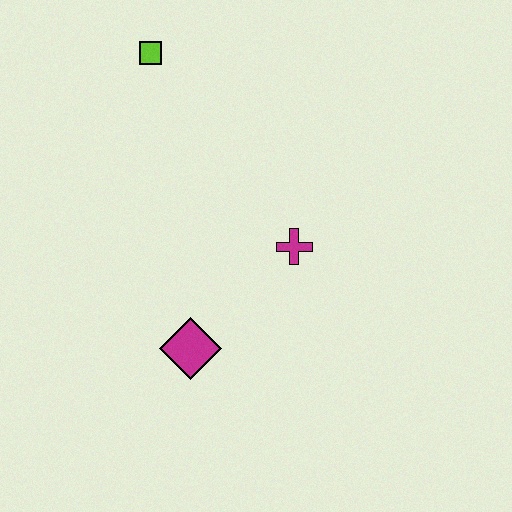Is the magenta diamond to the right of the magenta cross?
No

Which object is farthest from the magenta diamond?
The lime square is farthest from the magenta diamond.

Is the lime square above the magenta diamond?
Yes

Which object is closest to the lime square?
The magenta cross is closest to the lime square.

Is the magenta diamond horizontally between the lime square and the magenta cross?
Yes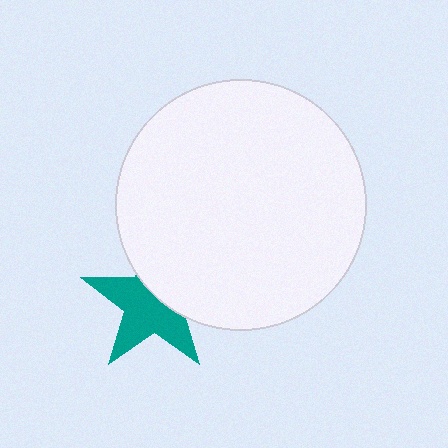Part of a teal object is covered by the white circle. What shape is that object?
It is a star.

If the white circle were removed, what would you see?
You would see the complete teal star.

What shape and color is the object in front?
The object in front is a white circle.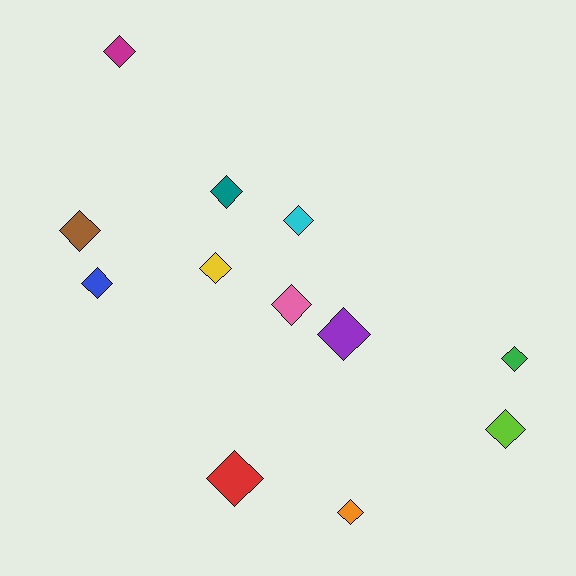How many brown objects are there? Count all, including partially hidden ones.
There is 1 brown object.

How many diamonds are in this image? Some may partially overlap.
There are 12 diamonds.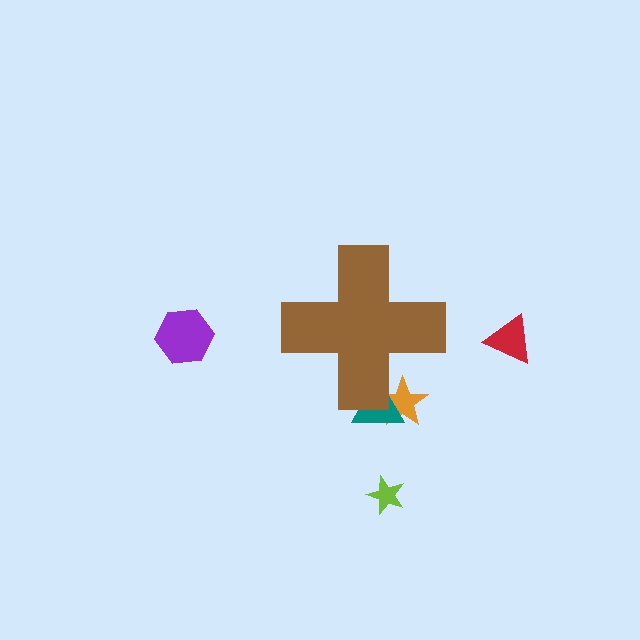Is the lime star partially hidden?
No, the lime star is fully visible.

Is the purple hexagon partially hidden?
No, the purple hexagon is fully visible.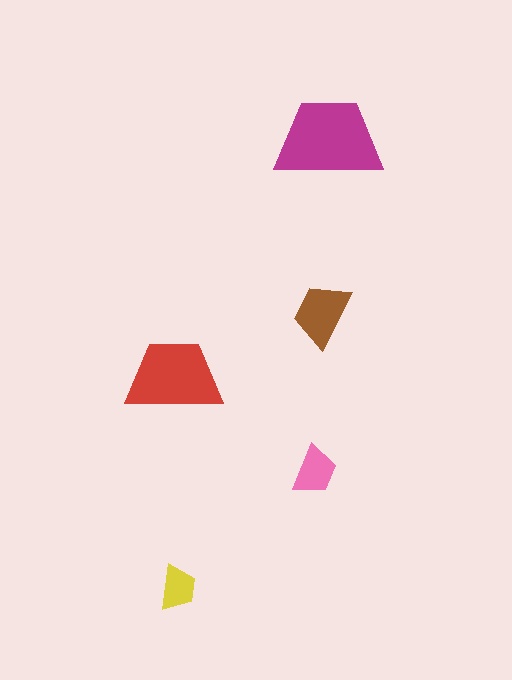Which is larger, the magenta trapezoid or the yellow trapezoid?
The magenta one.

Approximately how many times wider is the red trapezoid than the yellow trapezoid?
About 2 times wider.